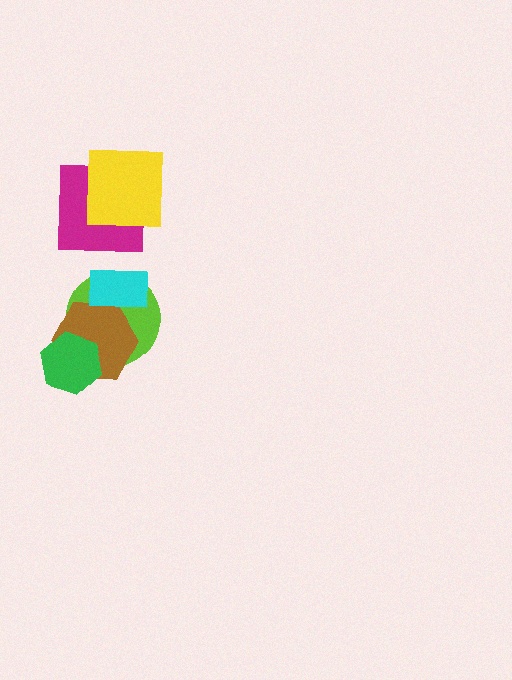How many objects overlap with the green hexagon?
2 objects overlap with the green hexagon.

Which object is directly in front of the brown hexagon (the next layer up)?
The cyan rectangle is directly in front of the brown hexagon.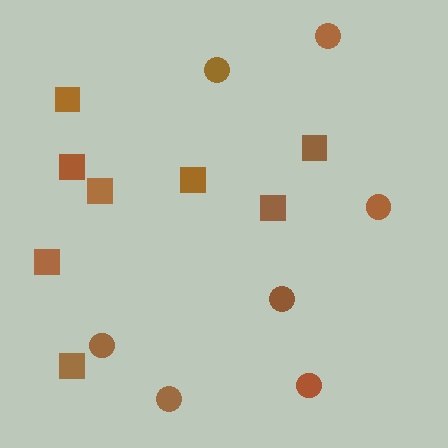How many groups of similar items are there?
There are 2 groups: one group of squares (8) and one group of circles (7).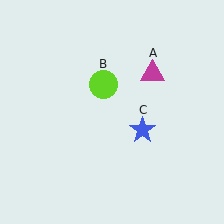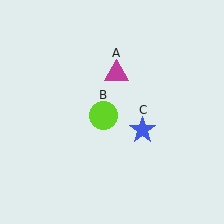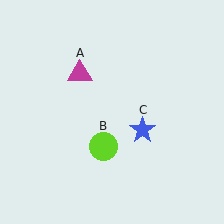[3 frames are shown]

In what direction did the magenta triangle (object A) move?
The magenta triangle (object A) moved left.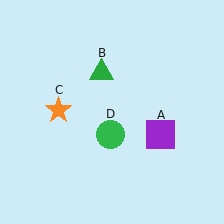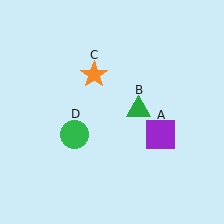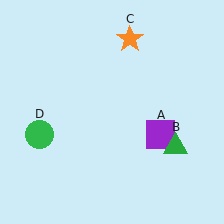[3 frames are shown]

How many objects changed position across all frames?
3 objects changed position: green triangle (object B), orange star (object C), green circle (object D).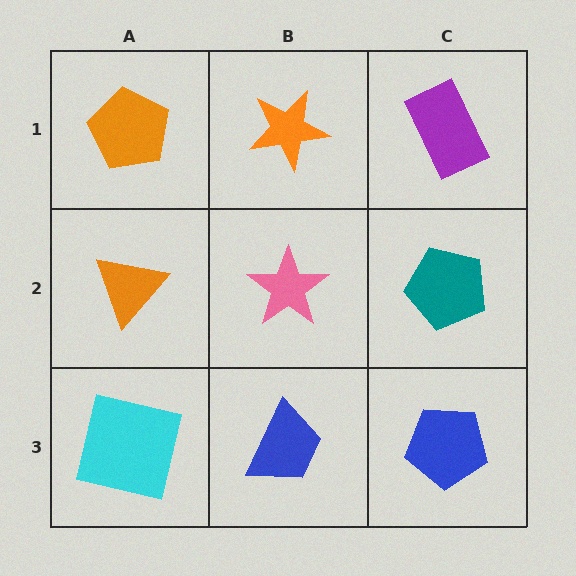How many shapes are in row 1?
3 shapes.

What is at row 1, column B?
An orange star.